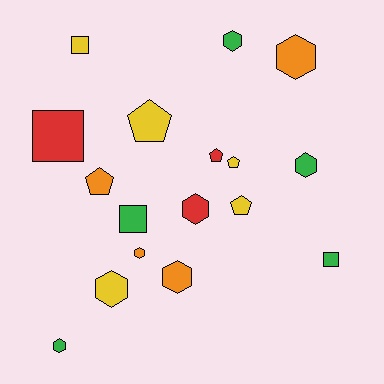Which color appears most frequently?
Green, with 5 objects.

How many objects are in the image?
There are 17 objects.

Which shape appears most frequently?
Hexagon, with 8 objects.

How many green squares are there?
There are 2 green squares.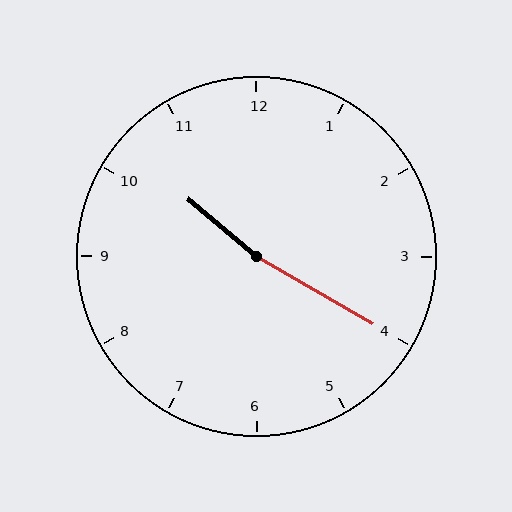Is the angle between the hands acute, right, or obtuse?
It is obtuse.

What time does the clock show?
10:20.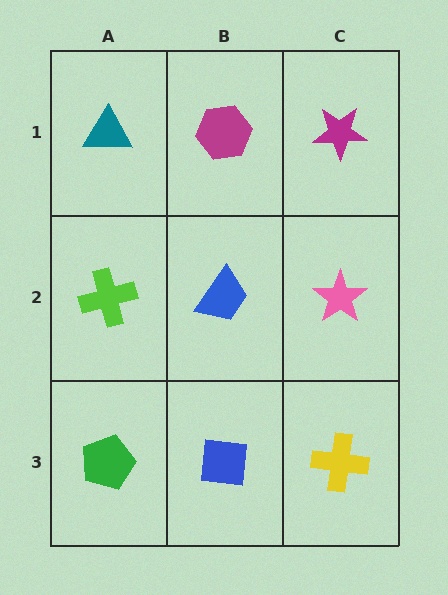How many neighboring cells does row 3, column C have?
2.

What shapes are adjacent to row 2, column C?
A magenta star (row 1, column C), a yellow cross (row 3, column C), a blue trapezoid (row 2, column B).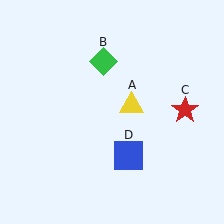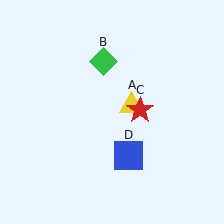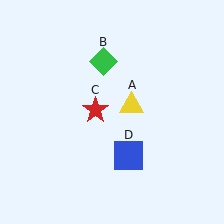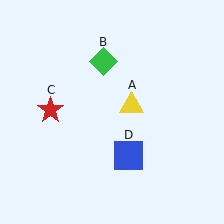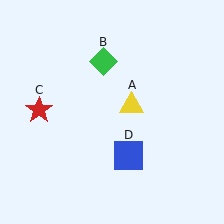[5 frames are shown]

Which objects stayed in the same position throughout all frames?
Yellow triangle (object A) and green diamond (object B) and blue square (object D) remained stationary.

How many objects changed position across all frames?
1 object changed position: red star (object C).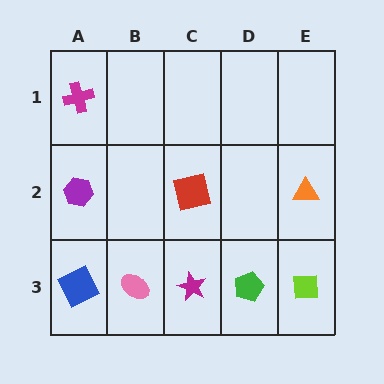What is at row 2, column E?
An orange triangle.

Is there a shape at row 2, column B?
No, that cell is empty.